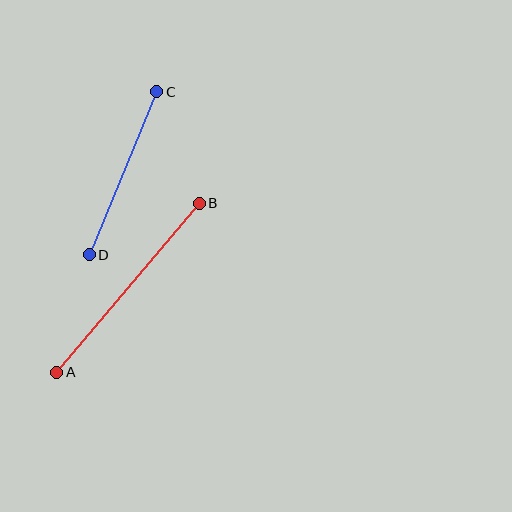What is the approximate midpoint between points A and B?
The midpoint is at approximately (128, 288) pixels.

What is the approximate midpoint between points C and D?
The midpoint is at approximately (123, 173) pixels.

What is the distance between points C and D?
The distance is approximately 176 pixels.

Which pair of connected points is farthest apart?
Points A and B are farthest apart.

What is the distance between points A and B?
The distance is approximately 221 pixels.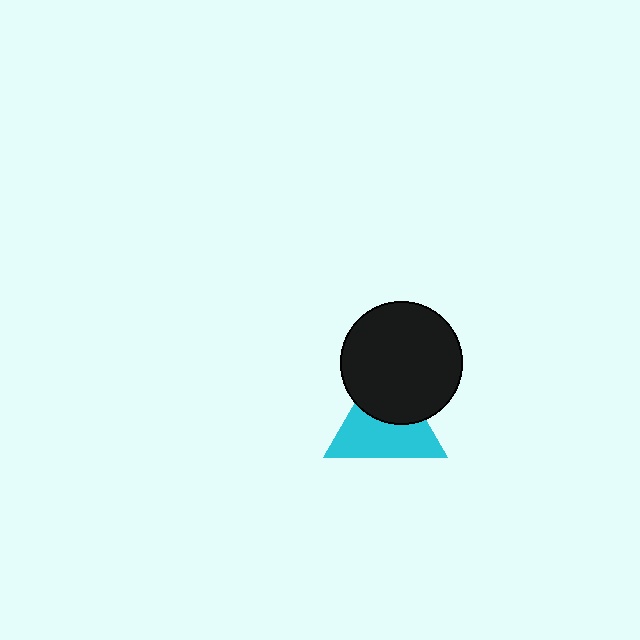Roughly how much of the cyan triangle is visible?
About half of it is visible (roughly 59%).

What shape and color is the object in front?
The object in front is a black circle.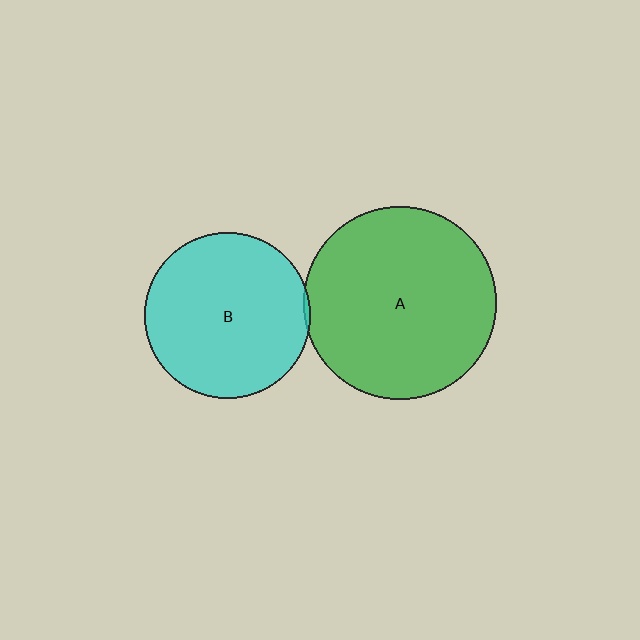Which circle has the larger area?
Circle A (green).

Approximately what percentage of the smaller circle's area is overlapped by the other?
Approximately 5%.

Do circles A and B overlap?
Yes.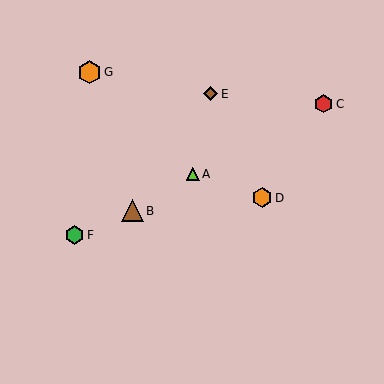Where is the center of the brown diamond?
The center of the brown diamond is at (211, 94).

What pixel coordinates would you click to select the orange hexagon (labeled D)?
Click at (262, 198) to select the orange hexagon D.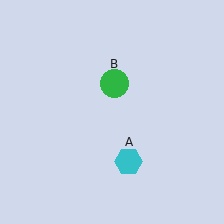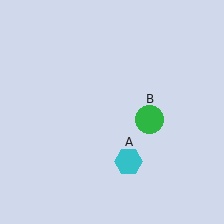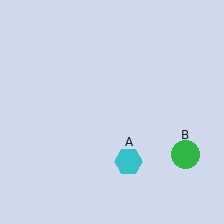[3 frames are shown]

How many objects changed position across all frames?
1 object changed position: green circle (object B).